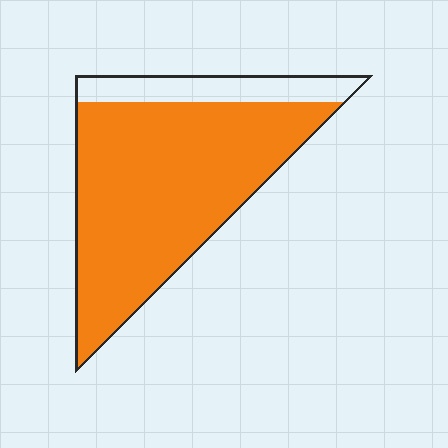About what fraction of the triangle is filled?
About five sixths (5/6).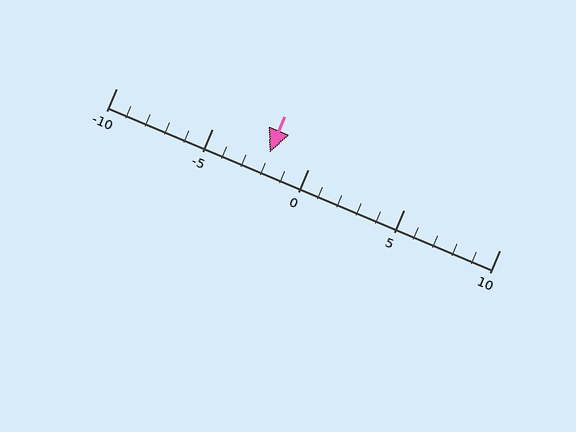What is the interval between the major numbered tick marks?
The major tick marks are spaced 5 units apart.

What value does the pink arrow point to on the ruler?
The pink arrow points to approximately -2.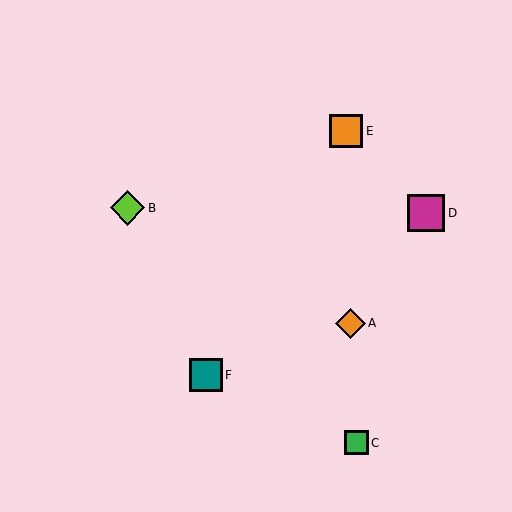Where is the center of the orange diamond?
The center of the orange diamond is at (351, 323).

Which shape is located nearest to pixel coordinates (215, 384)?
The teal square (labeled F) at (206, 375) is nearest to that location.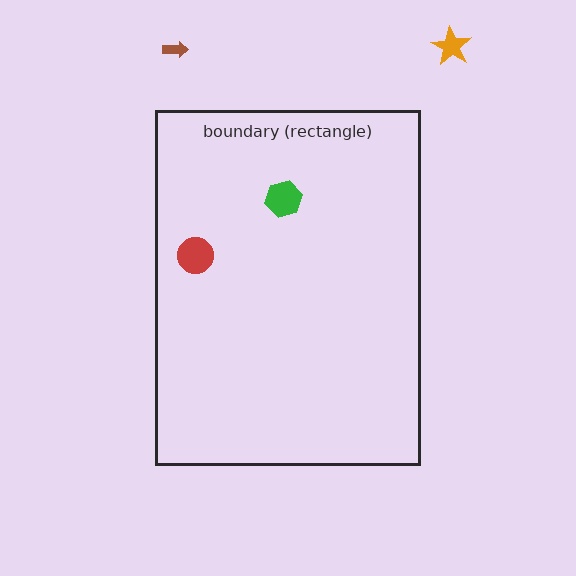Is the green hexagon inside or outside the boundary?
Inside.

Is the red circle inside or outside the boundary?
Inside.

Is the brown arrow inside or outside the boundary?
Outside.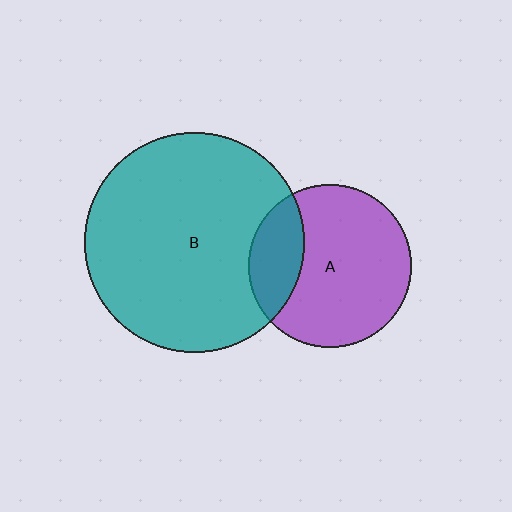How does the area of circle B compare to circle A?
Approximately 1.8 times.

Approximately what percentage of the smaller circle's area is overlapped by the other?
Approximately 25%.